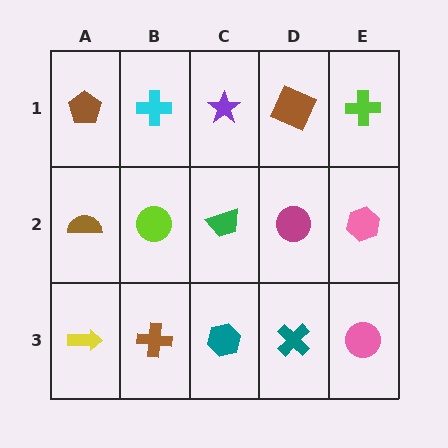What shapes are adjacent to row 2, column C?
A purple star (row 1, column C), a teal hexagon (row 3, column C), a lime circle (row 2, column B), a magenta circle (row 2, column D).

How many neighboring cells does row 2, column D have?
4.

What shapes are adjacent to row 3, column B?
A lime circle (row 2, column B), a yellow arrow (row 3, column A), a teal hexagon (row 3, column C).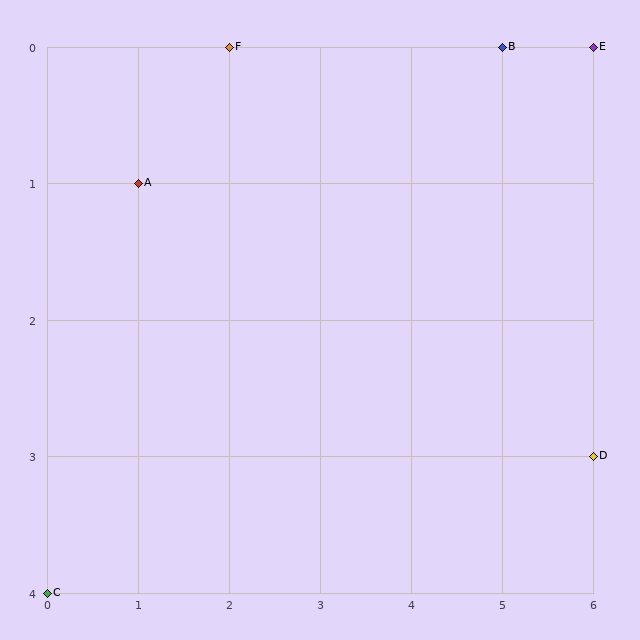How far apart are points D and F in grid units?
Points D and F are 4 columns and 3 rows apart (about 5.0 grid units diagonally).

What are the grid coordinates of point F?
Point F is at grid coordinates (2, 0).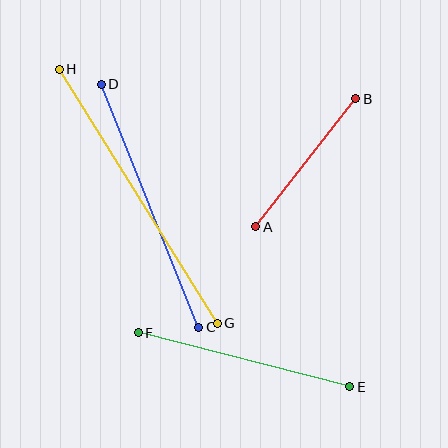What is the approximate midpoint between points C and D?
The midpoint is at approximately (150, 206) pixels.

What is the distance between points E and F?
The distance is approximately 218 pixels.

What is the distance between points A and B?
The distance is approximately 162 pixels.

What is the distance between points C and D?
The distance is approximately 262 pixels.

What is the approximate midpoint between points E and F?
The midpoint is at approximately (244, 360) pixels.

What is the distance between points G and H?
The distance is approximately 299 pixels.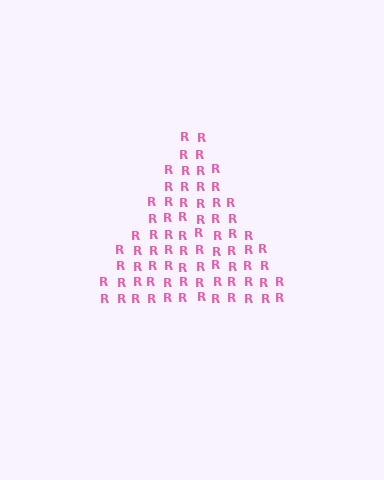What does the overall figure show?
The overall figure shows a triangle.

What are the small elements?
The small elements are letter R's.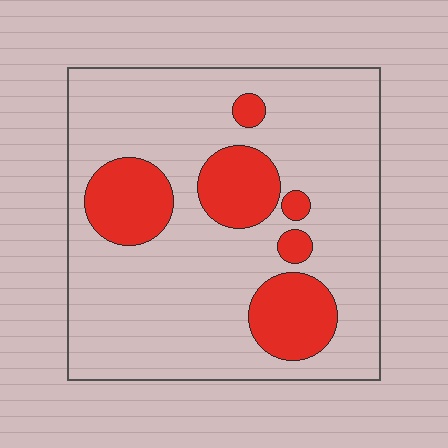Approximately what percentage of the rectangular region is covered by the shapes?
Approximately 20%.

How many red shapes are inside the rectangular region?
6.